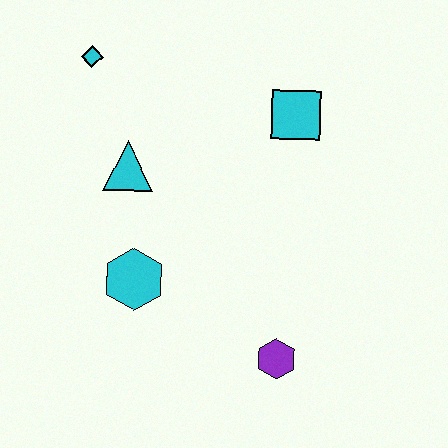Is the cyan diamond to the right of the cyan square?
No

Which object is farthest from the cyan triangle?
The purple hexagon is farthest from the cyan triangle.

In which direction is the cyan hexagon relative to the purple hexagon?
The cyan hexagon is to the left of the purple hexagon.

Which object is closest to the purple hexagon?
The cyan hexagon is closest to the purple hexagon.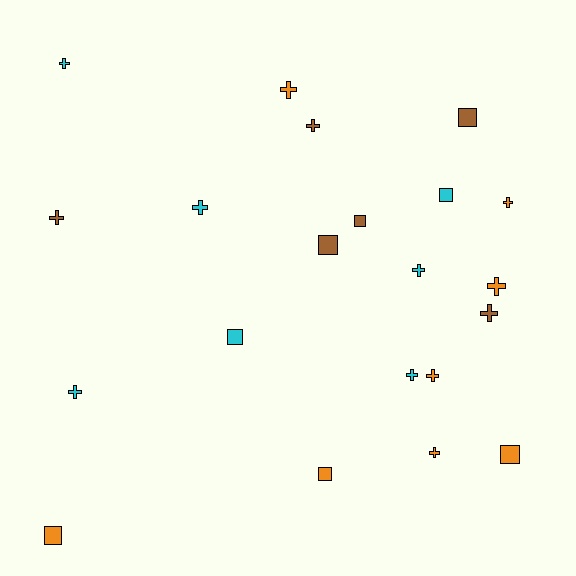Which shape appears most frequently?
Cross, with 13 objects.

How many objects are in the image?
There are 21 objects.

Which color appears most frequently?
Orange, with 8 objects.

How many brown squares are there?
There are 3 brown squares.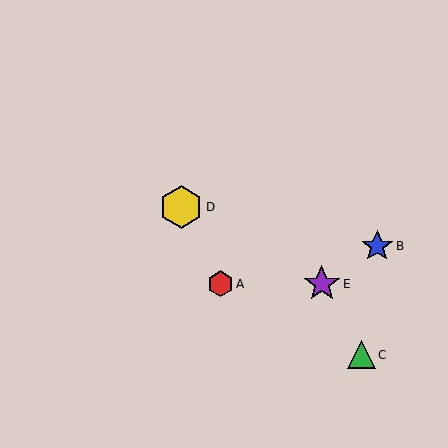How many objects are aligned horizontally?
2 objects (A, E) are aligned horizontally.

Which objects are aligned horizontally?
Objects A, E are aligned horizontally.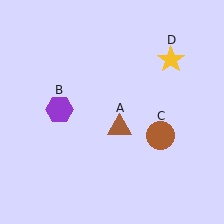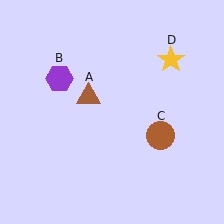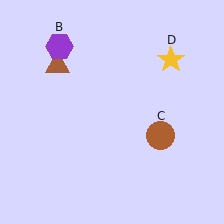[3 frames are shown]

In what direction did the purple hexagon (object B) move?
The purple hexagon (object B) moved up.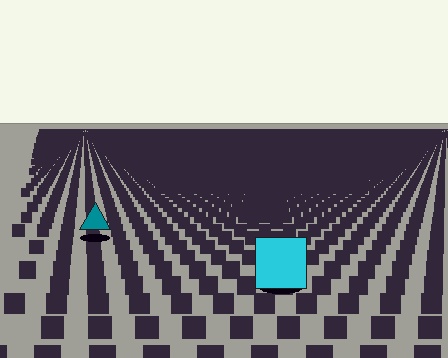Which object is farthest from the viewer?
The teal triangle is farthest from the viewer. It appears smaller and the ground texture around it is denser.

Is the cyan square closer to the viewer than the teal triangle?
Yes. The cyan square is closer — you can tell from the texture gradient: the ground texture is coarser near it.